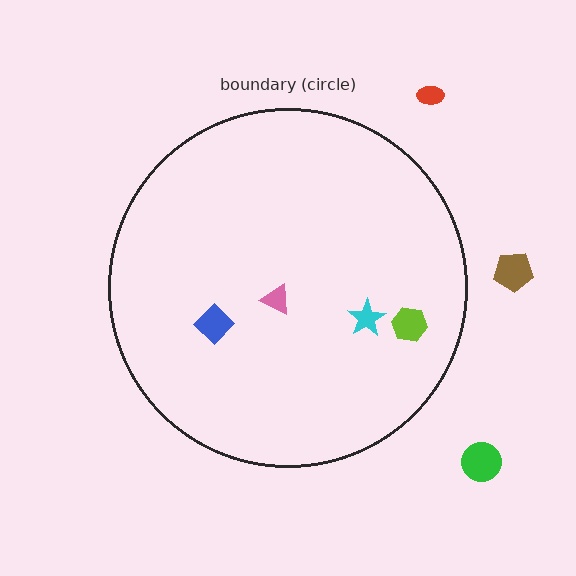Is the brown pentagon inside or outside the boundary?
Outside.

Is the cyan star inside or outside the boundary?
Inside.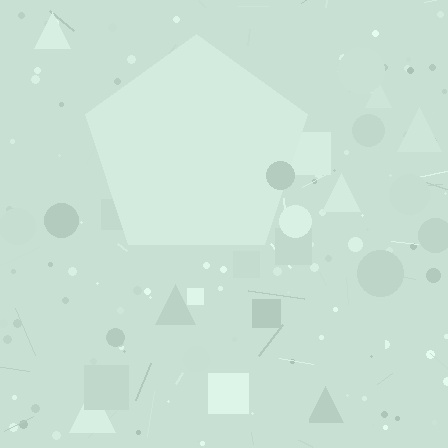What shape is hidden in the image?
A pentagon is hidden in the image.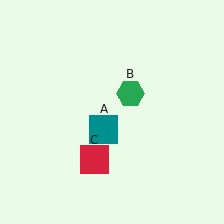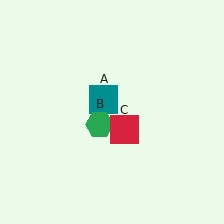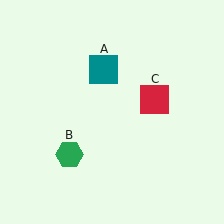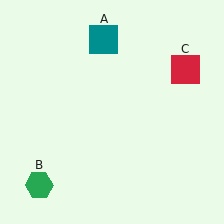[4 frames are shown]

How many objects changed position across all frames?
3 objects changed position: teal square (object A), green hexagon (object B), red square (object C).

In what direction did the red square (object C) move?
The red square (object C) moved up and to the right.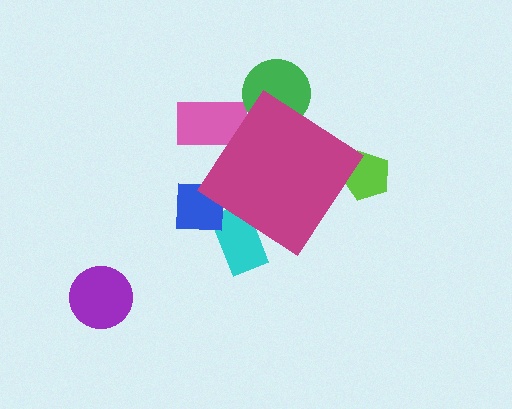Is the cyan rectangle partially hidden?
Yes, the cyan rectangle is partially hidden behind the magenta diamond.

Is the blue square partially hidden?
Yes, the blue square is partially hidden behind the magenta diamond.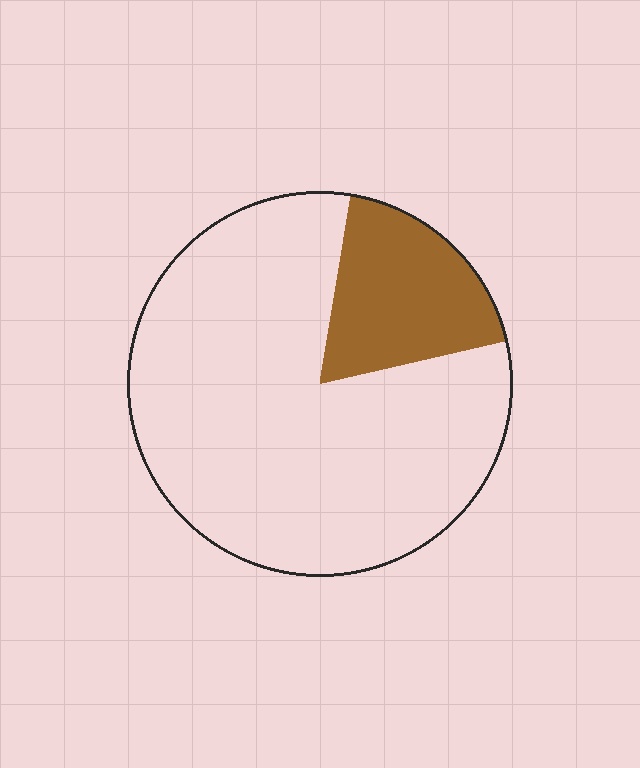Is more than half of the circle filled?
No.